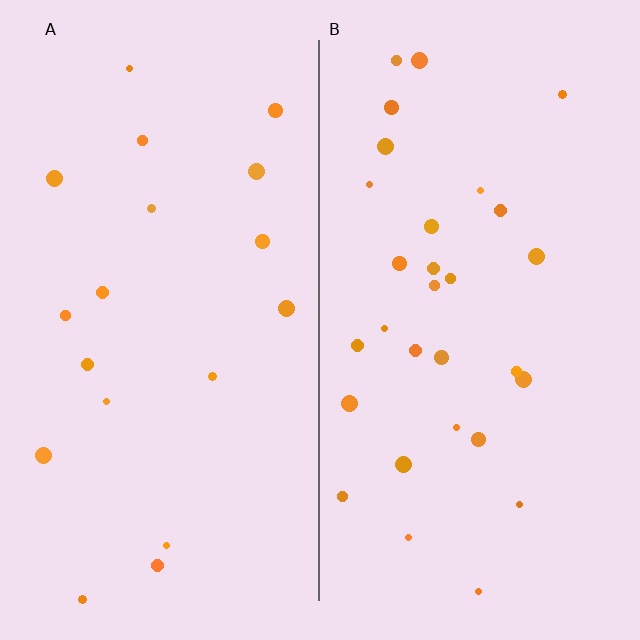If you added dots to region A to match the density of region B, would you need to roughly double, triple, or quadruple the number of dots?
Approximately double.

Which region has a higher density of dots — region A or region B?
B (the right).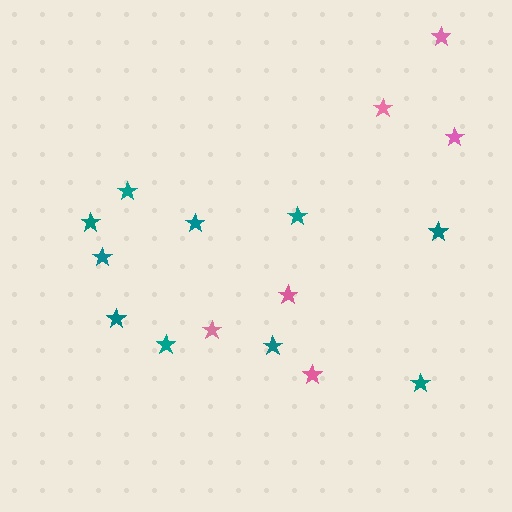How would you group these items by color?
There are 2 groups: one group of pink stars (6) and one group of teal stars (10).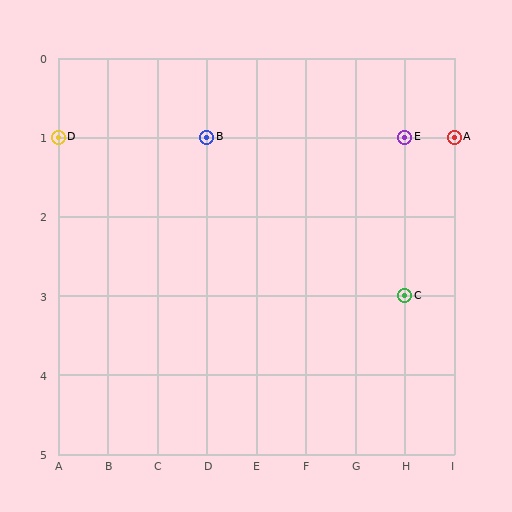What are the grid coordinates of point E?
Point E is at grid coordinates (H, 1).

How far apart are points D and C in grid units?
Points D and C are 7 columns and 2 rows apart (about 7.3 grid units diagonally).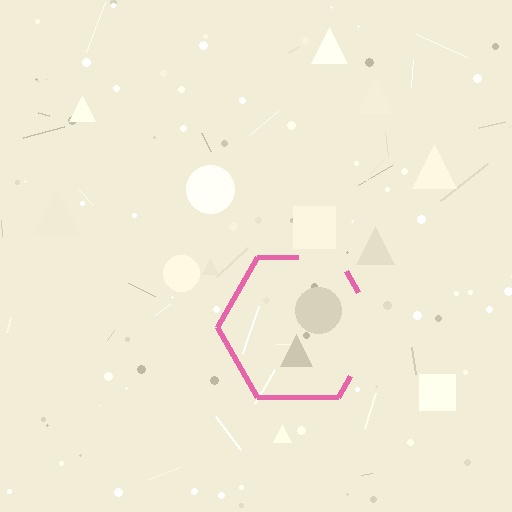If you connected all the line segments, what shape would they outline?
They would outline a hexagon.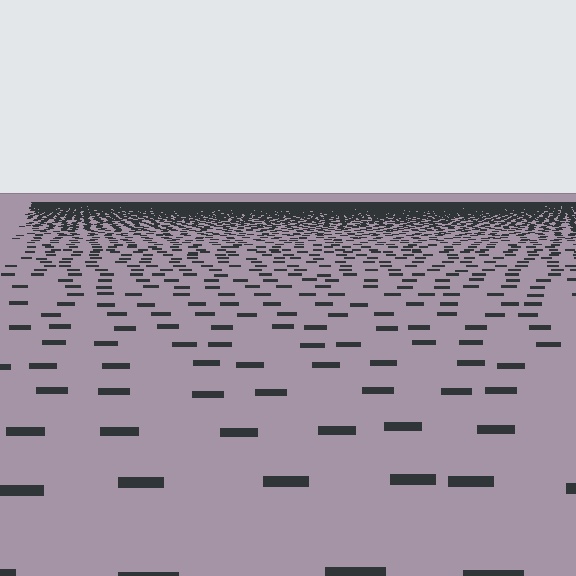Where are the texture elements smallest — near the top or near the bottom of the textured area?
Near the top.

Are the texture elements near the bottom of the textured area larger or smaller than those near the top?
Larger. Near the bottom, elements are closer to the viewer and appear at a bigger on-screen size.